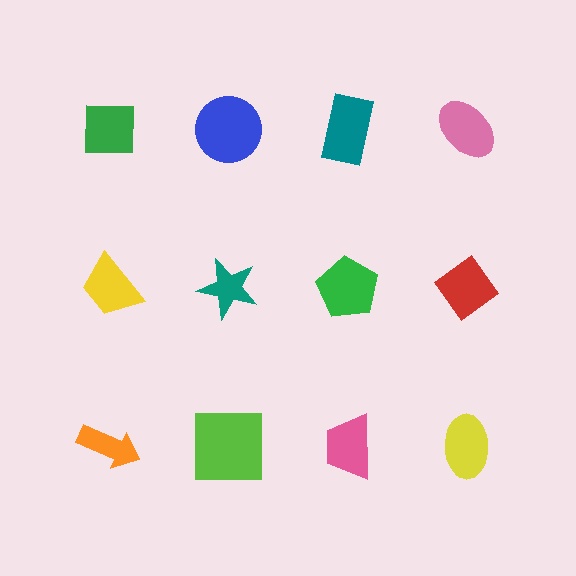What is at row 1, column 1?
A green square.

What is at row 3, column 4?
A yellow ellipse.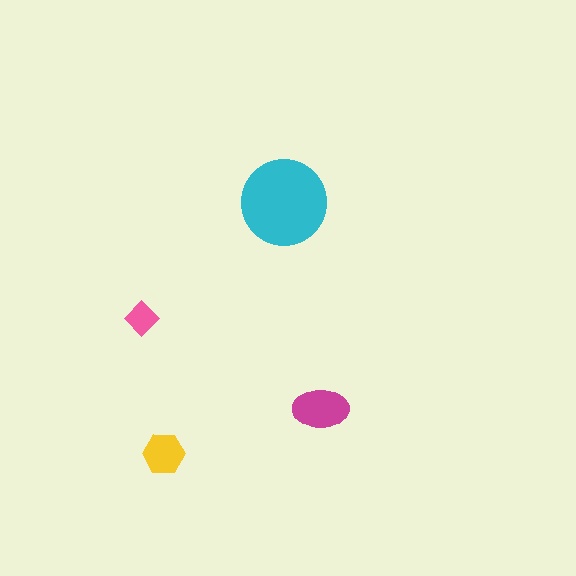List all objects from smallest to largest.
The pink diamond, the yellow hexagon, the magenta ellipse, the cyan circle.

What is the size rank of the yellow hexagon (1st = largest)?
3rd.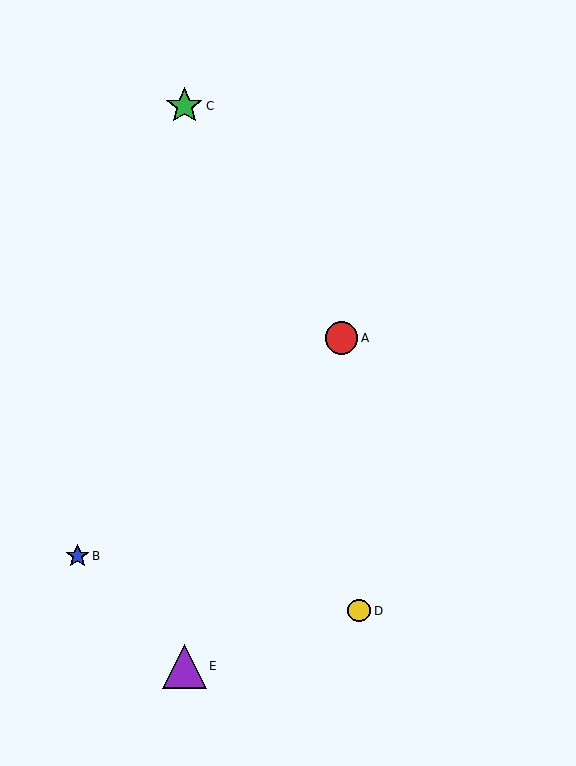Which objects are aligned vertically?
Objects C, E are aligned vertically.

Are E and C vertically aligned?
Yes, both are at x≈184.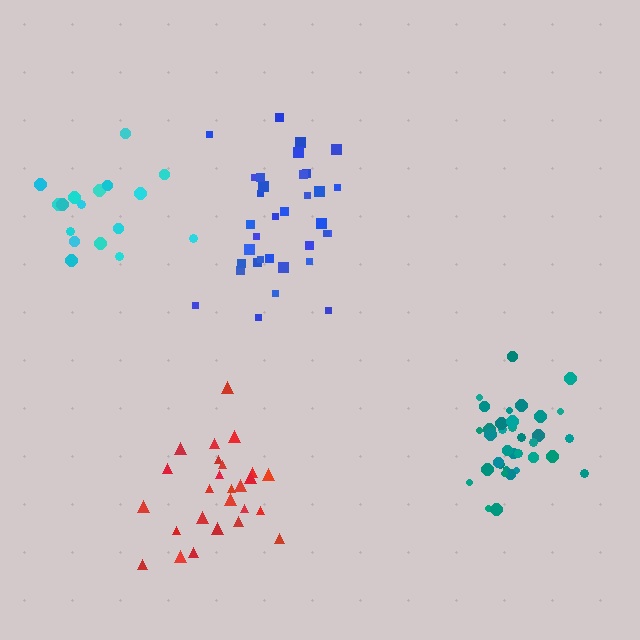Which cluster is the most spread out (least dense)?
Cyan.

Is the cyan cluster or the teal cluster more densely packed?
Teal.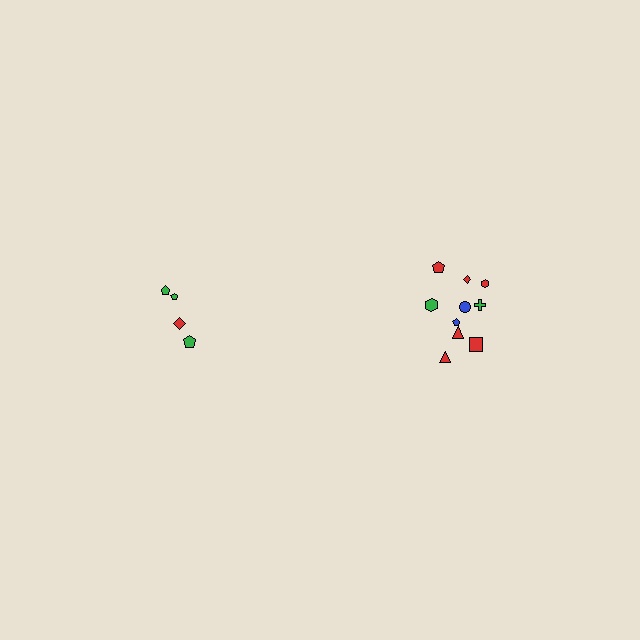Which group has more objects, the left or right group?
The right group.